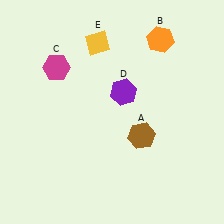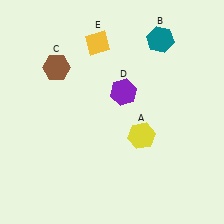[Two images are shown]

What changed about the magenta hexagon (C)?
In Image 1, C is magenta. In Image 2, it changed to brown.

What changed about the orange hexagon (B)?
In Image 1, B is orange. In Image 2, it changed to teal.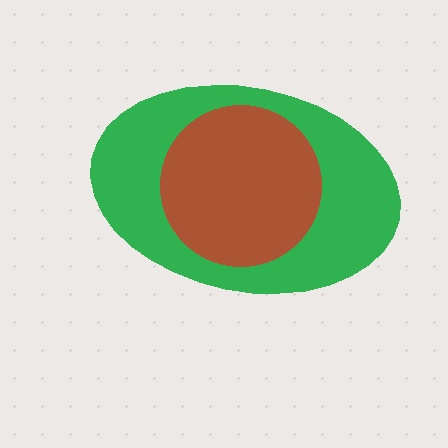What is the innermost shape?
The brown circle.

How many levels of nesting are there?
2.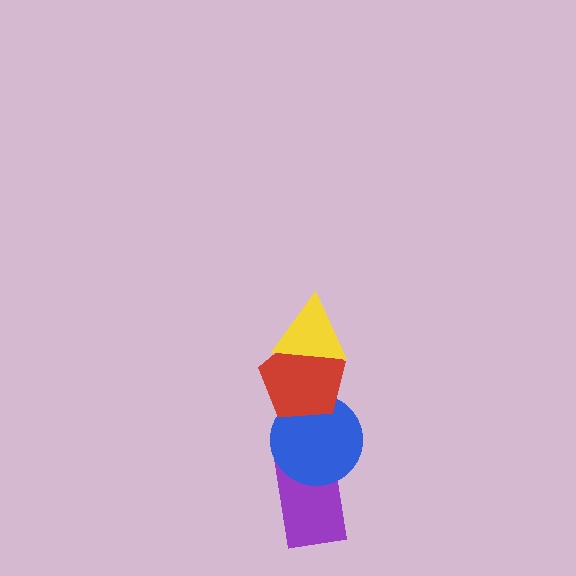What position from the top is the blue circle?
The blue circle is 3rd from the top.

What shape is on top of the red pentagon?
The yellow triangle is on top of the red pentagon.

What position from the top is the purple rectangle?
The purple rectangle is 4th from the top.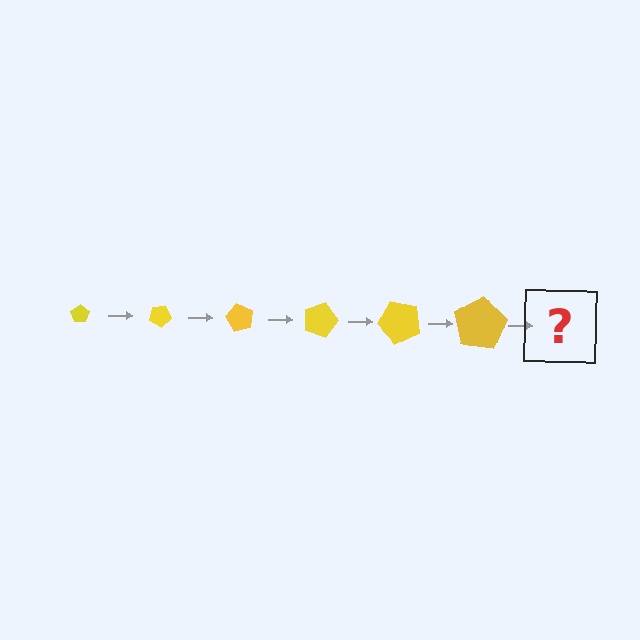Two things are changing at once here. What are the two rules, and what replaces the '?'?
The two rules are that the pentagon grows larger each step and it rotates 30 degrees each step. The '?' should be a pentagon, larger than the previous one and rotated 180 degrees from the start.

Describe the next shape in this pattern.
It should be a pentagon, larger than the previous one and rotated 180 degrees from the start.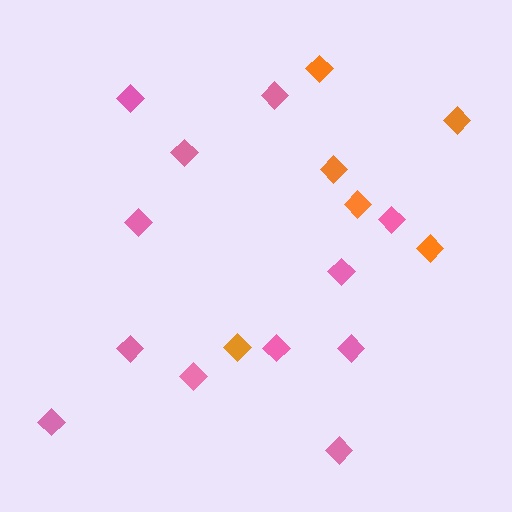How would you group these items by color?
There are 2 groups: one group of pink diamonds (12) and one group of orange diamonds (6).